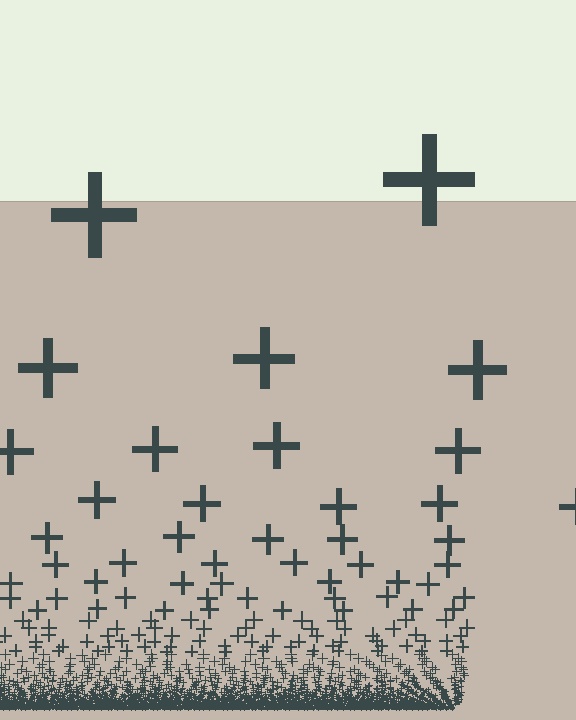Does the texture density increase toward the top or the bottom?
Density increases toward the bottom.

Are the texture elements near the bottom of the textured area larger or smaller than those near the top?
Smaller. The gradient is inverted — elements near the bottom are smaller and denser.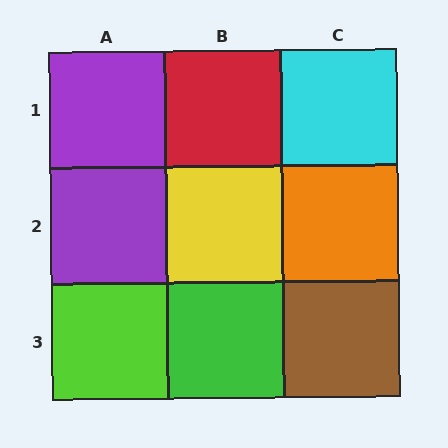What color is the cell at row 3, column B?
Green.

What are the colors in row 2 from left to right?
Purple, yellow, orange.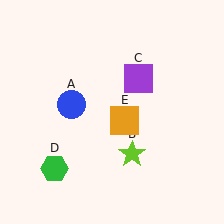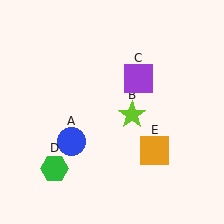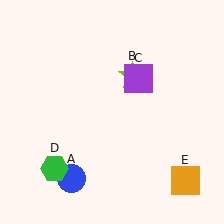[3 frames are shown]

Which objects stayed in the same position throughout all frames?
Purple square (object C) and green hexagon (object D) remained stationary.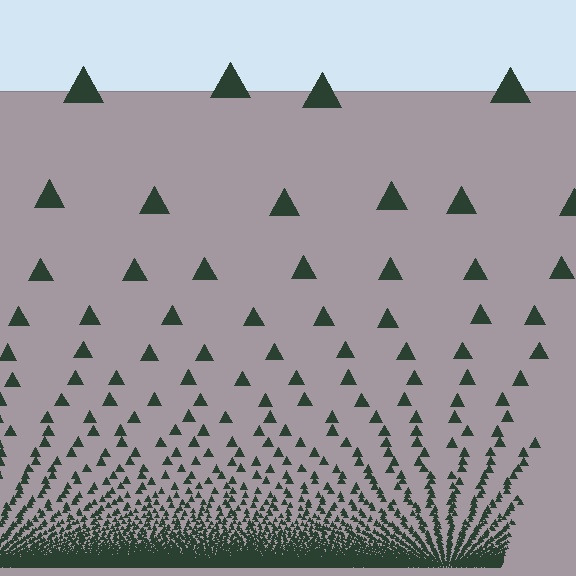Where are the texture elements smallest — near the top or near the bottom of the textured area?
Near the bottom.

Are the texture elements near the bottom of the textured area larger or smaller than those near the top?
Smaller. The gradient is inverted — elements near the bottom are smaller and denser.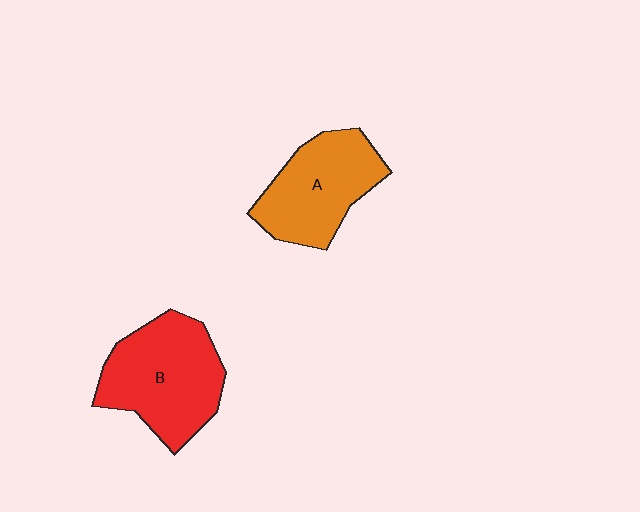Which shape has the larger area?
Shape B (red).